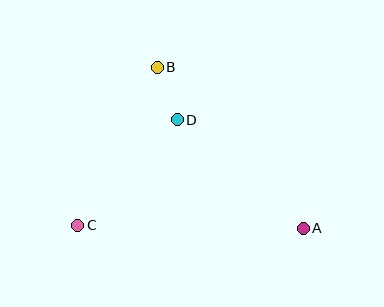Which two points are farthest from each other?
Points A and C are farthest from each other.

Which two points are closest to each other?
Points B and D are closest to each other.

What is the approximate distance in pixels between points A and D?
The distance between A and D is approximately 166 pixels.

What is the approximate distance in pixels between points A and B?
The distance between A and B is approximately 217 pixels.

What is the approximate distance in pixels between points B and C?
The distance between B and C is approximately 177 pixels.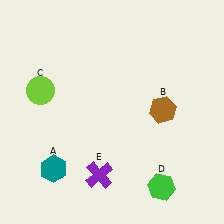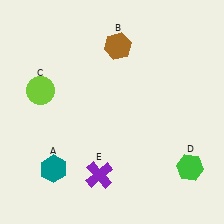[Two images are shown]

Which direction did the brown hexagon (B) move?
The brown hexagon (B) moved up.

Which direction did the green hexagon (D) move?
The green hexagon (D) moved right.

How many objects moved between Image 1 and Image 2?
2 objects moved between the two images.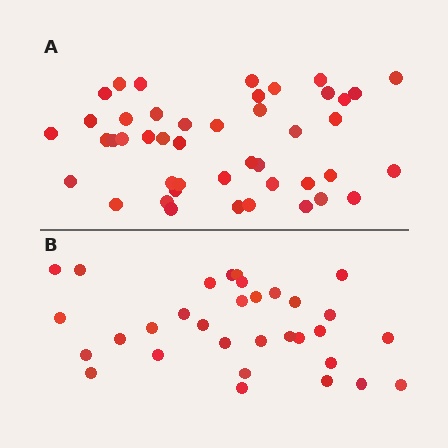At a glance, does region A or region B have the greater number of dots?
Region A (the top region) has more dots.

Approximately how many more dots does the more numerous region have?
Region A has approximately 15 more dots than region B.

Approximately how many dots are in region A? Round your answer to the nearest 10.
About 40 dots. (The exact count is 45, which rounds to 40.)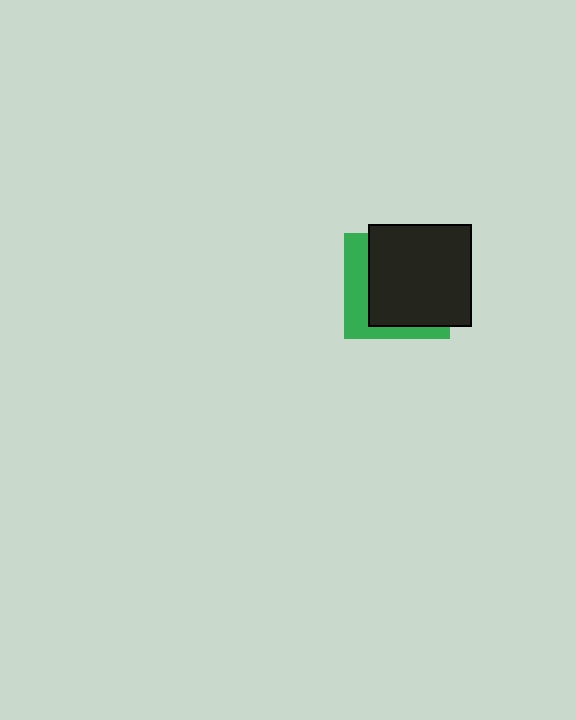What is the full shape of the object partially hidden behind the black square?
The partially hidden object is a green square.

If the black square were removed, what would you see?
You would see the complete green square.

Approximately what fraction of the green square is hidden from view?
Roughly 69% of the green square is hidden behind the black square.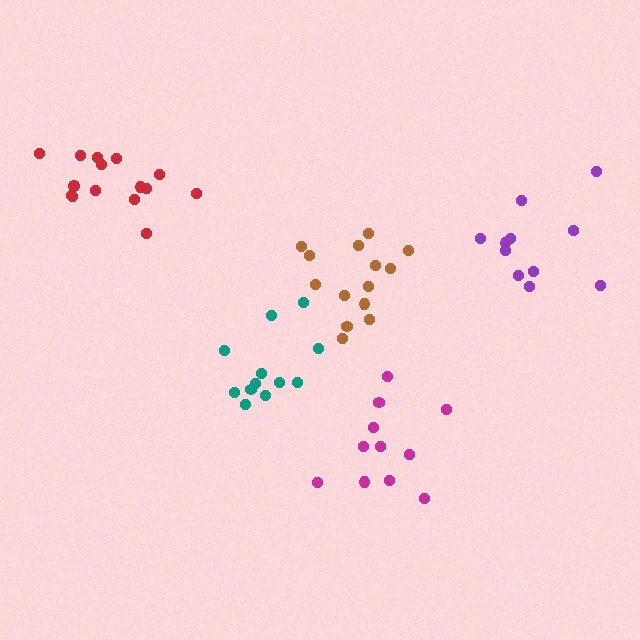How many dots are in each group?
Group 1: 14 dots, Group 2: 11 dots, Group 3: 11 dots, Group 4: 15 dots, Group 5: 12 dots (63 total).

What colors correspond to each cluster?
The clusters are colored: brown, magenta, purple, red, teal.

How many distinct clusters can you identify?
There are 5 distinct clusters.